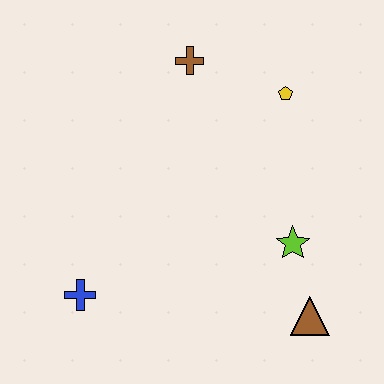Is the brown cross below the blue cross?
No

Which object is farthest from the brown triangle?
The brown cross is farthest from the brown triangle.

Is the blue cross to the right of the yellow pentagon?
No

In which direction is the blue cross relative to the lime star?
The blue cross is to the left of the lime star.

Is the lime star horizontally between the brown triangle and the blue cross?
Yes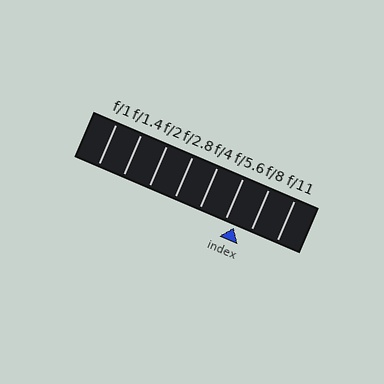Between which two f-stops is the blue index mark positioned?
The index mark is between f/5.6 and f/8.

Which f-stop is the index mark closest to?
The index mark is closest to f/5.6.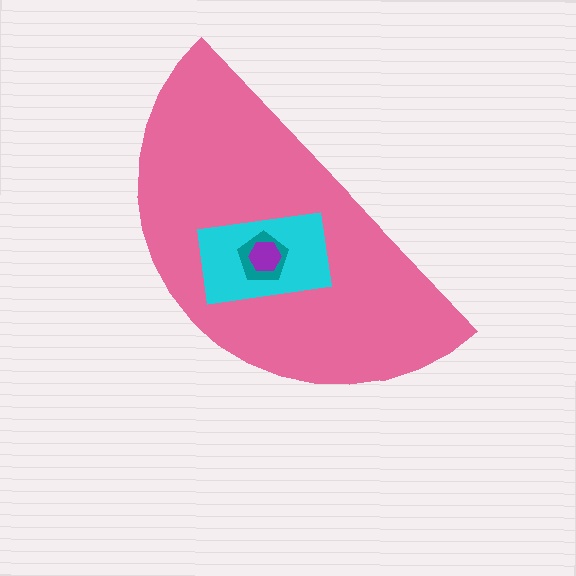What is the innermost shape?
The purple hexagon.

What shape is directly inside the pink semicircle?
The cyan rectangle.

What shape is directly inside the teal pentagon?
The purple hexagon.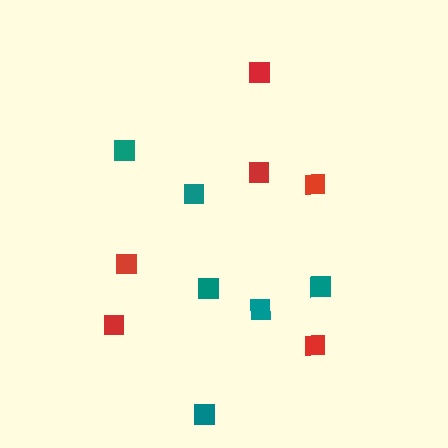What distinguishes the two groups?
There are 2 groups: one group of red squares (6) and one group of teal squares (6).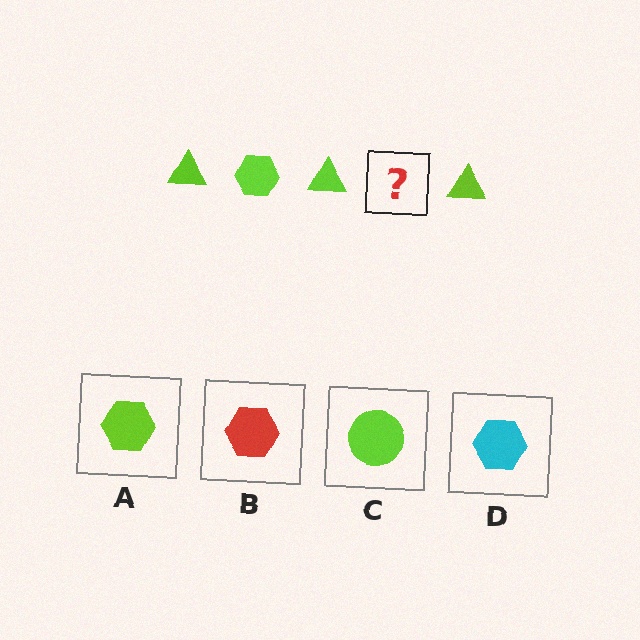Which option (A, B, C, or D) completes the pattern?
A.